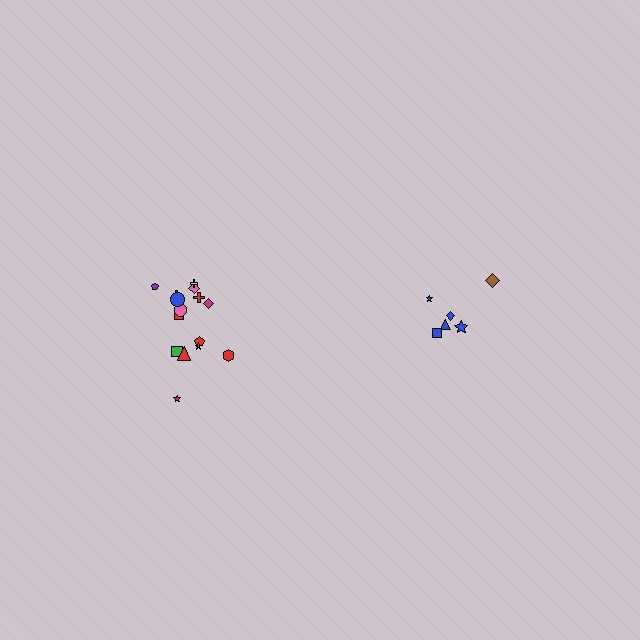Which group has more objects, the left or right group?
The left group.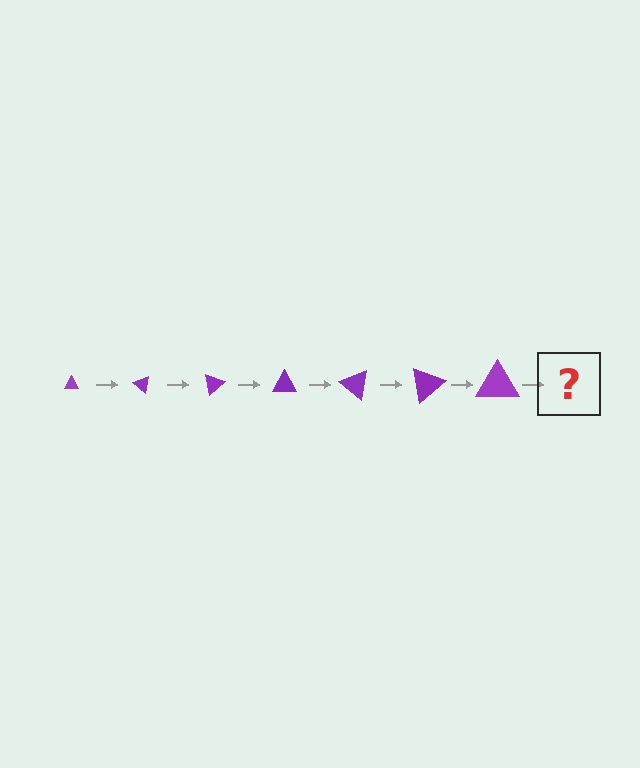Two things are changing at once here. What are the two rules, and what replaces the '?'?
The two rules are that the triangle grows larger each step and it rotates 40 degrees each step. The '?' should be a triangle, larger than the previous one and rotated 280 degrees from the start.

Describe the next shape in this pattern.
It should be a triangle, larger than the previous one and rotated 280 degrees from the start.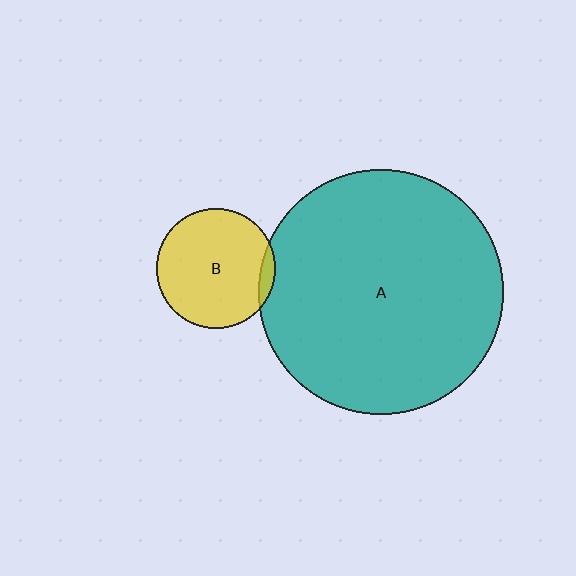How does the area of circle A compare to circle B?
Approximately 4.2 times.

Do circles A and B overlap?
Yes.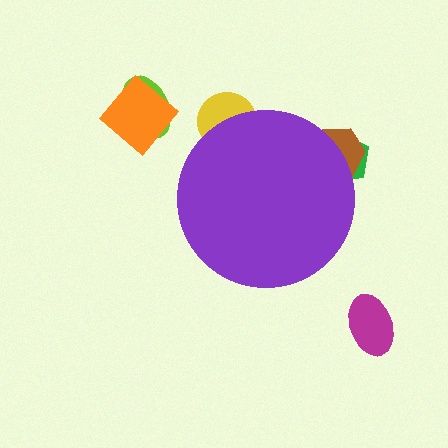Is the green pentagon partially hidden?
Yes, the green pentagon is partially hidden behind the purple circle.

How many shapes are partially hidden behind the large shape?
3 shapes are partially hidden.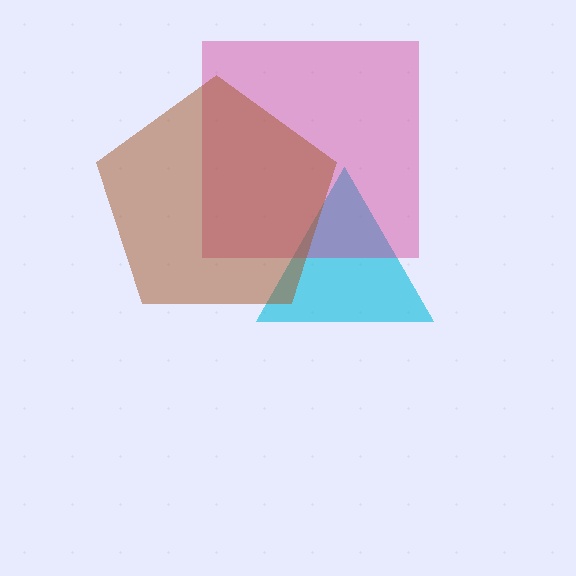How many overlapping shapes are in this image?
There are 3 overlapping shapes in the image.